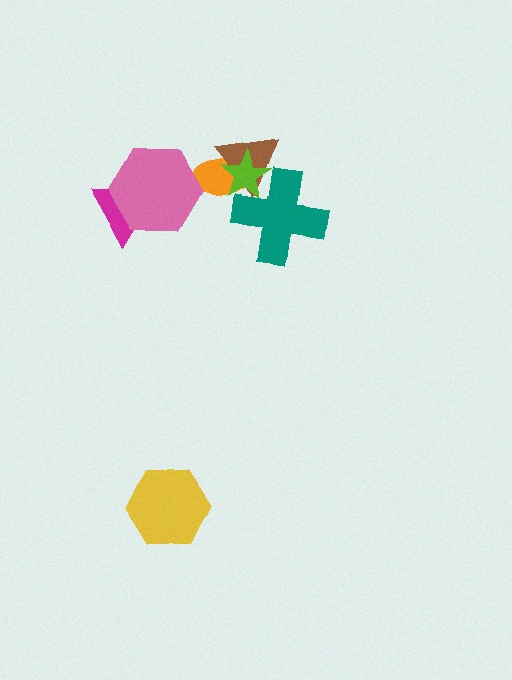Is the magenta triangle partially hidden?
Yes, it is partially covered by another shape.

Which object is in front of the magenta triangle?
The pink hexagon is in front of the magenta triangle.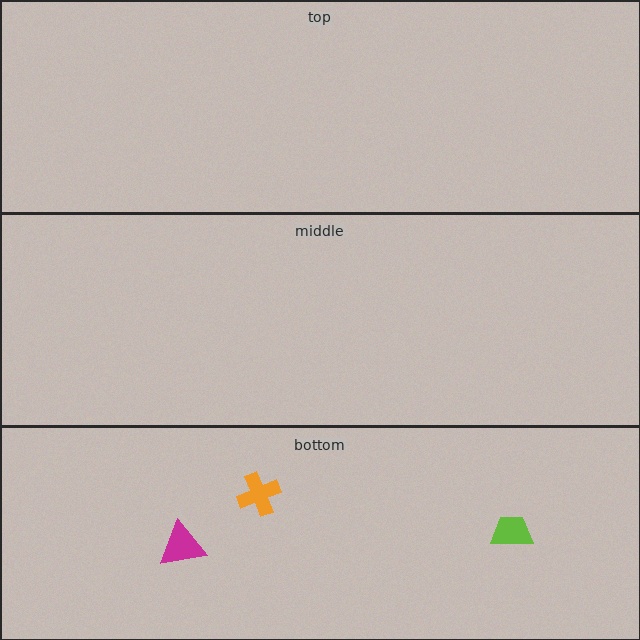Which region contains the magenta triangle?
The bottom region.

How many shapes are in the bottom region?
3.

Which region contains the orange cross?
The bottom region.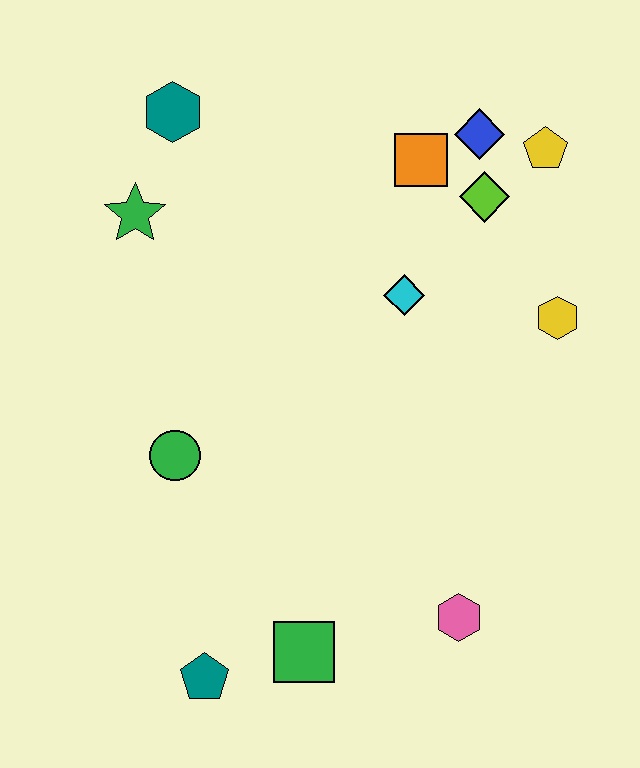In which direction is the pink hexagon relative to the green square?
The pink hexagon is to the right of the green square.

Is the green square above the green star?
No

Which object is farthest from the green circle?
The yellow pentagon is farthest from the green circle.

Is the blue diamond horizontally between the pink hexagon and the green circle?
No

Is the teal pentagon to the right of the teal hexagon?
Yes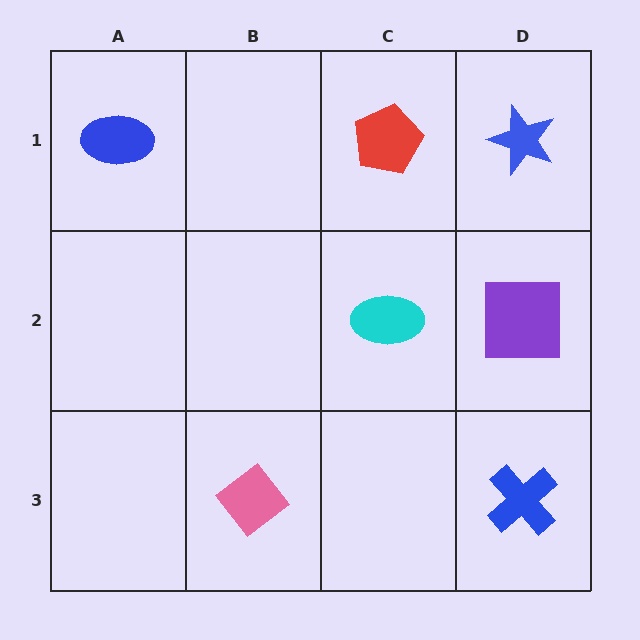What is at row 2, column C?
A cyan ellipse.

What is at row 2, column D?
A purple square.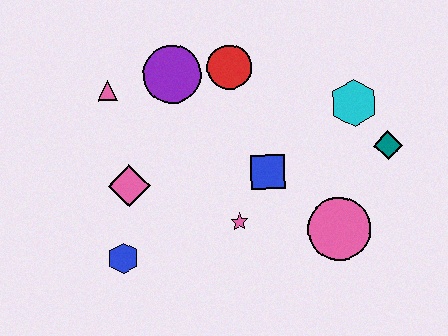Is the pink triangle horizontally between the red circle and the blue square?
No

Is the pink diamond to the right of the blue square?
No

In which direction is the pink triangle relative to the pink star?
The pink triangle is above the pink star.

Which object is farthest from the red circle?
The blue hexagon is farthest from the red circle.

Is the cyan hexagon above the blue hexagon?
Yes